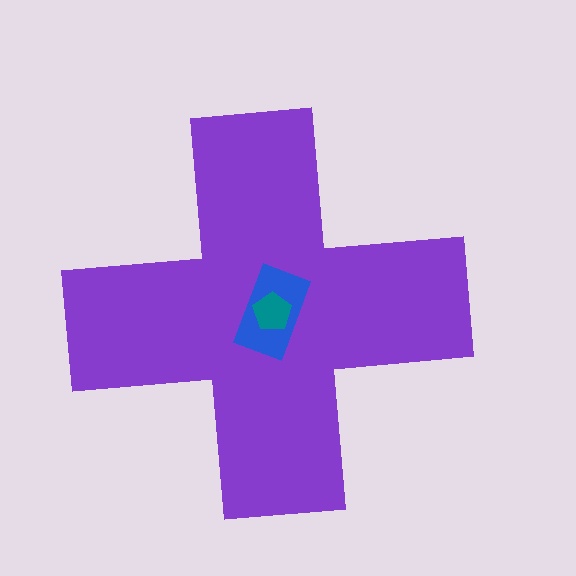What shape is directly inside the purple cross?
The blue rectangle.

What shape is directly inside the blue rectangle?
The teal pentagon.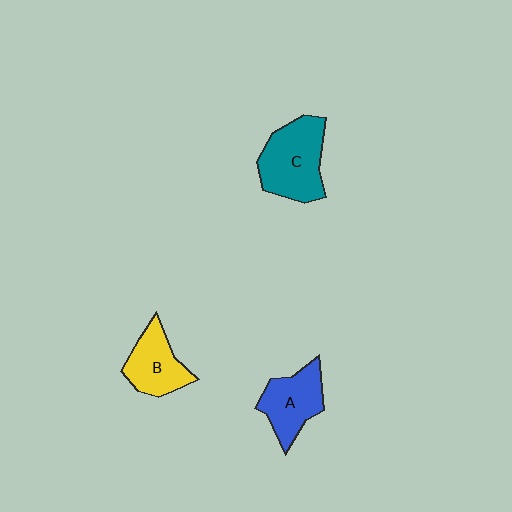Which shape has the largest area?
Shape C (teal).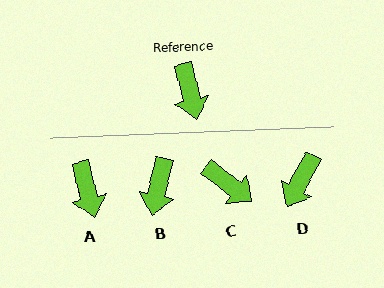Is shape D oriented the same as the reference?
No, it is off by about 42 degrees.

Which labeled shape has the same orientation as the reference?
A.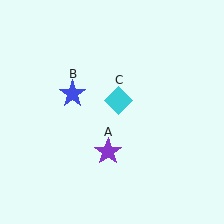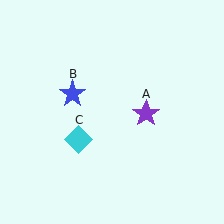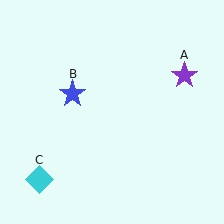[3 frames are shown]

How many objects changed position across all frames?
2 objects changed position: purple star (object A), cyan diamond (object C).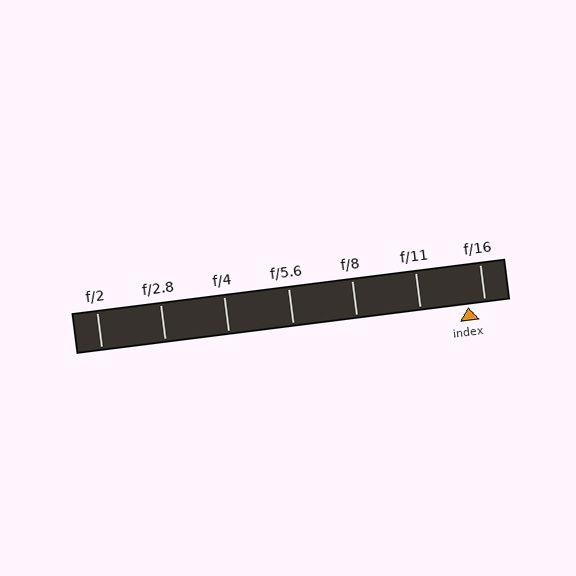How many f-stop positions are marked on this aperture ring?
There are 7 f-stop positions marked.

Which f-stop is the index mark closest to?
The index mark is closest to f/16.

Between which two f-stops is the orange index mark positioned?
The index mark is between f/11 and f/16.